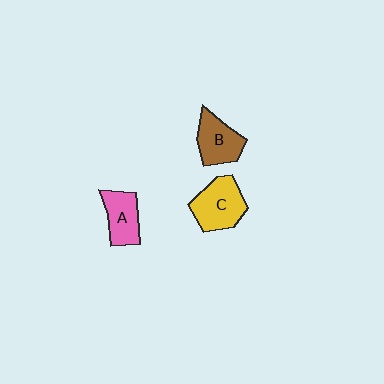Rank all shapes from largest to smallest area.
From largest to smallest: C (yellow), B (brown), A (pink).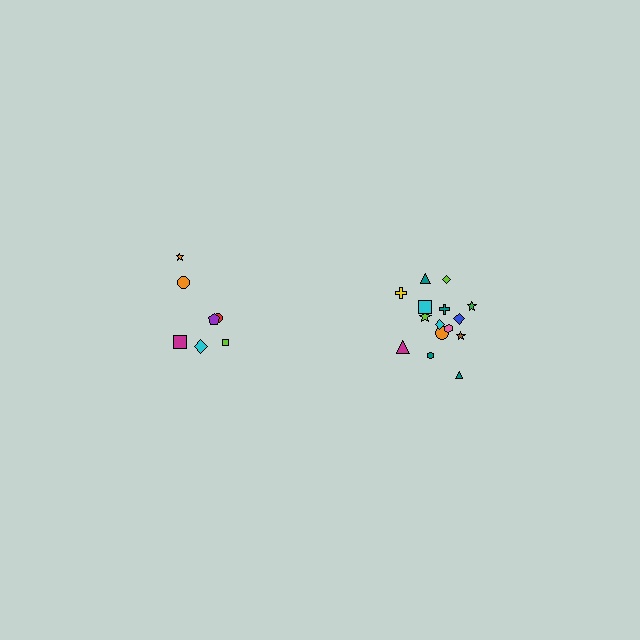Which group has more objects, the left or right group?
The right group.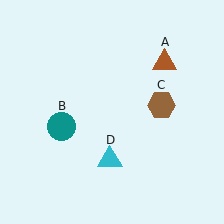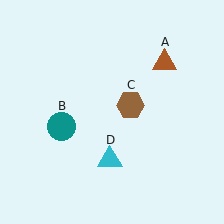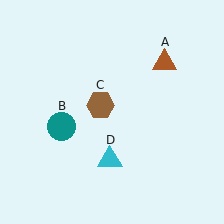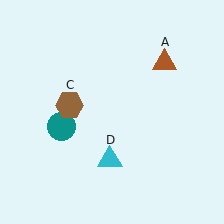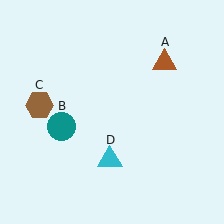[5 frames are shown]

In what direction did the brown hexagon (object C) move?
The brown hexagon (object C) moved left.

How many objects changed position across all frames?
1 object changed position: brown hexagon (object C).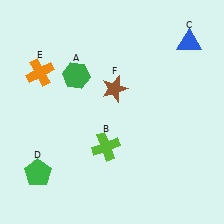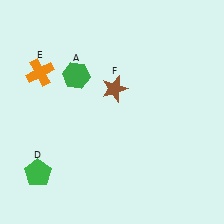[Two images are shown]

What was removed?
The lime cross (B), the blue triangle (C) were removed in Image 2.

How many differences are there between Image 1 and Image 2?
There are 2 differences between the two images.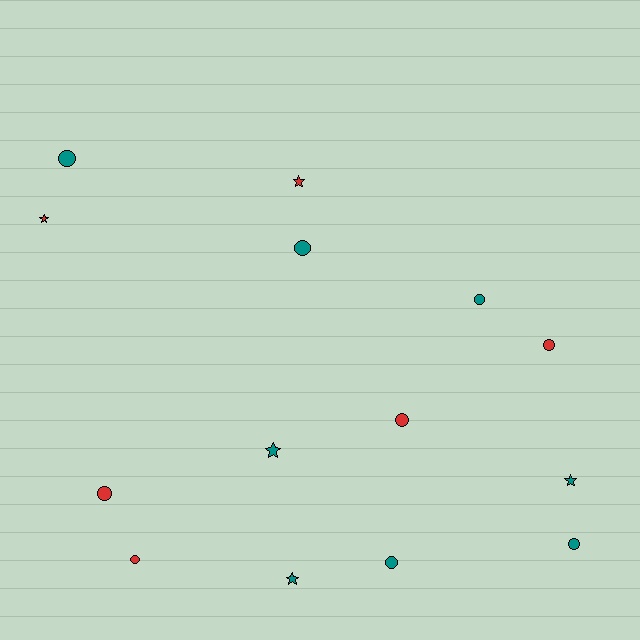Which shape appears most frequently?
Circle, with 9 objects.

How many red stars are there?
There are 2 red stars.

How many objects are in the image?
There are 14 objects.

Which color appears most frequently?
Teal, with 8 objects.